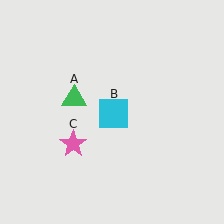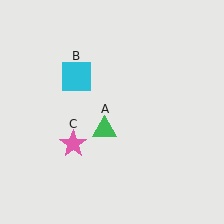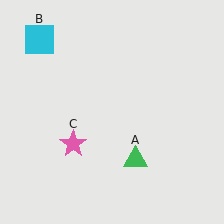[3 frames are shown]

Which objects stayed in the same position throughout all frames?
Pink star (object C) remained stationary.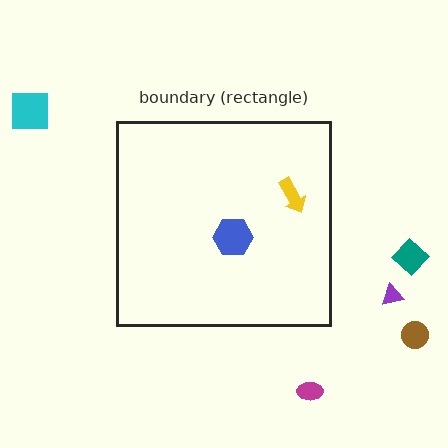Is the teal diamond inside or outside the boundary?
Outside.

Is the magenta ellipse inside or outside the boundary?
Outside.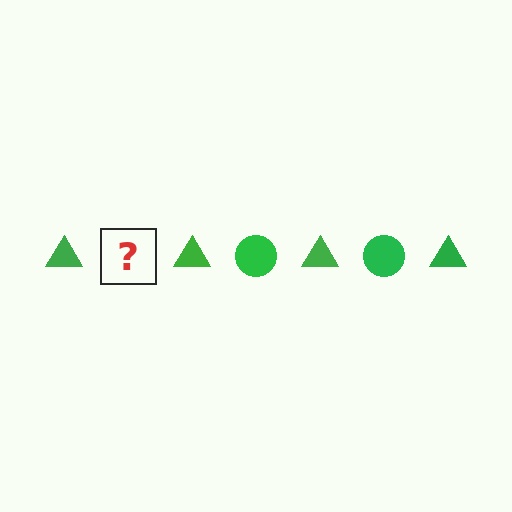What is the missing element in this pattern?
The missing element is a green circle.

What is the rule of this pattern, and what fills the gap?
The rule is that the pattern cycles through triangle, circle shapes in green. The gap should be filled with a green circle.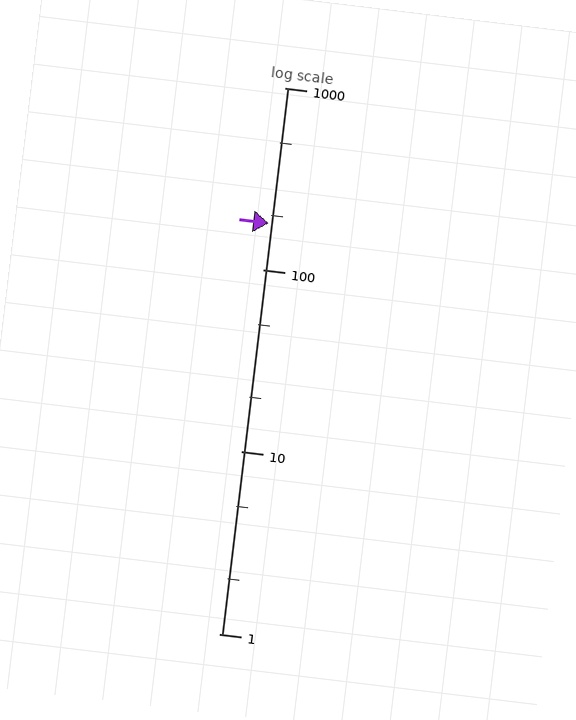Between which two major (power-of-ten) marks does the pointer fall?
The pointer is between 100 and 1000.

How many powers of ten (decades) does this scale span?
The scale spans 3 decades, from 1 to 1000.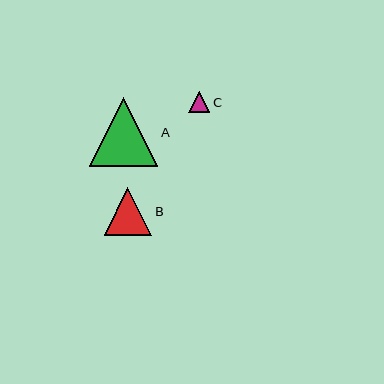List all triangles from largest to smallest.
From largest to smallest: A, B, C.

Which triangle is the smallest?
Triangle C is the smallest with a size of approximately 21 pixels.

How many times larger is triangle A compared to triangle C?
Triangle A is approximately 3.3 times the size of triangle C.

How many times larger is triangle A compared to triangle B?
Triangle A is approximately 1.5 times the size of triangle B.